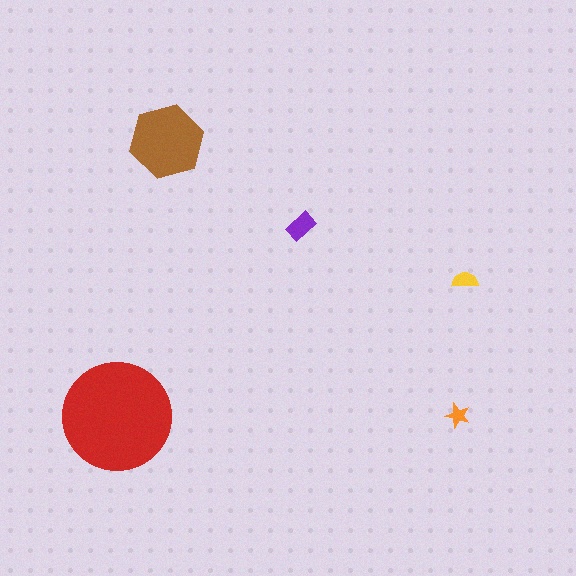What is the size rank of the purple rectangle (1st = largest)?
3rd.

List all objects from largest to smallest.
The red circle, the brown hexagon, the purple rectangle, the yellow semicircle, the orange star.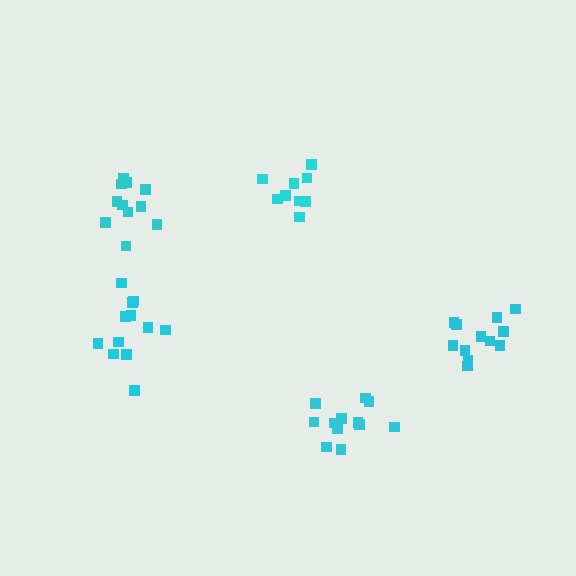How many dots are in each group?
Group 1: 12 dots, Group 2: 9 dots, Group 3: 12 dots, Group 4: 11 dots, Group 5: 12 dots (56 total).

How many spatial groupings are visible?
There are 5 spatial groupings.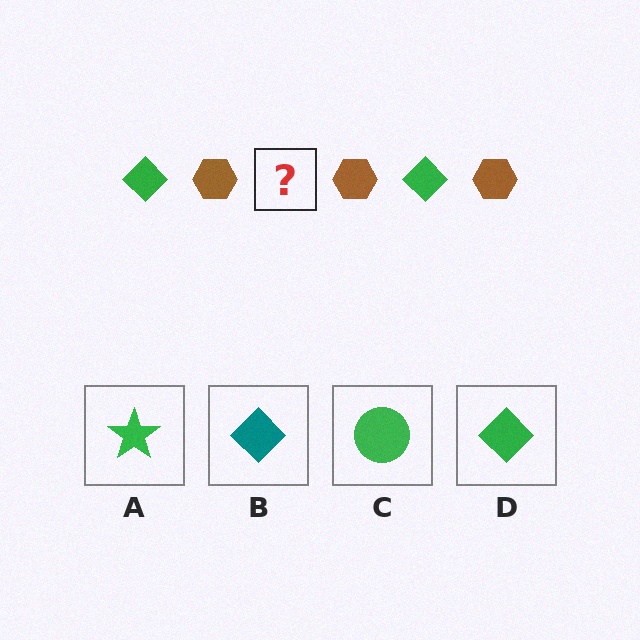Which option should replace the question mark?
Option D.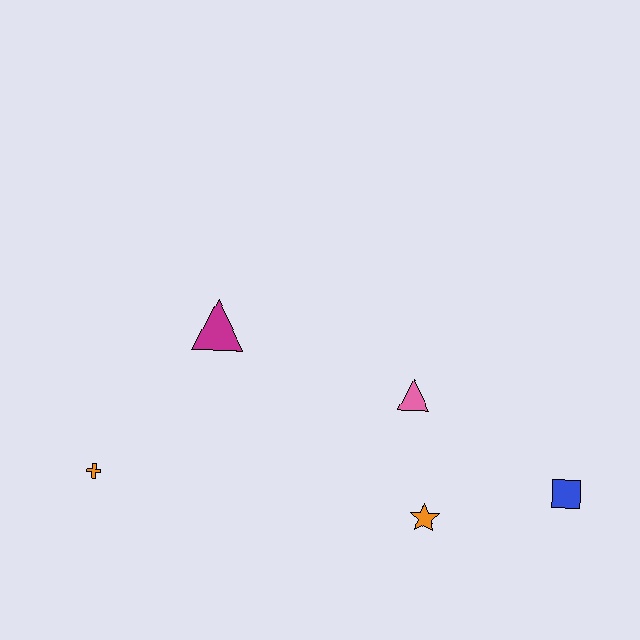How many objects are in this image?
There are 5 objects.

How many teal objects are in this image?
There are no teal objects.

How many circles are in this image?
There are no circles.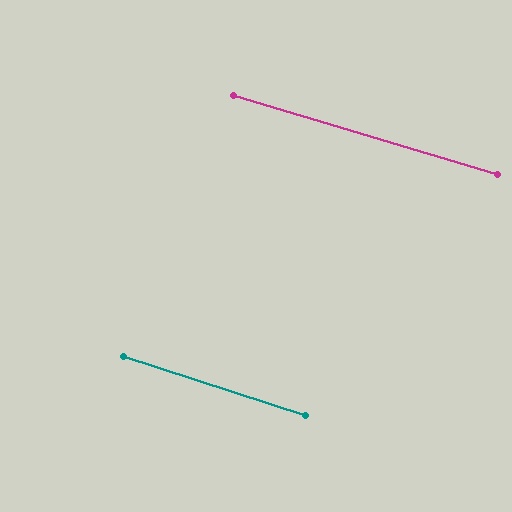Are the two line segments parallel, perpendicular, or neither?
Parallel — their directions differ by only 1.5°.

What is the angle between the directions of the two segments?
Approximately 1 degree.